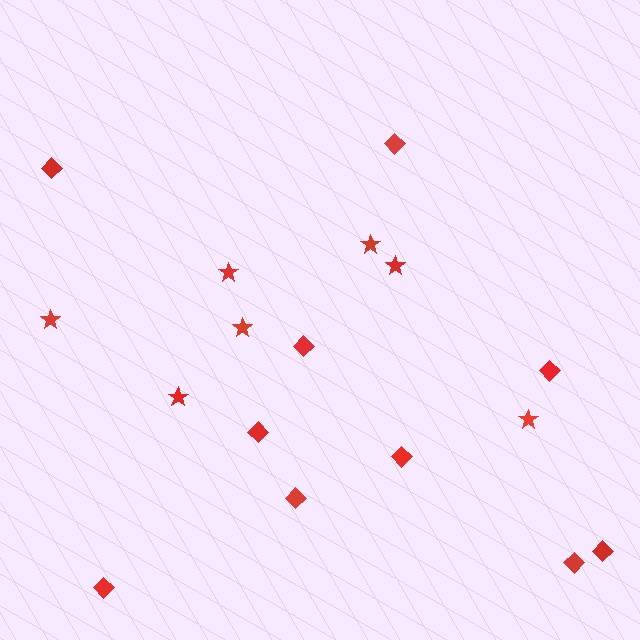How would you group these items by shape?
There are 2 groups: one group of stars (7) and one group of diamonds (10).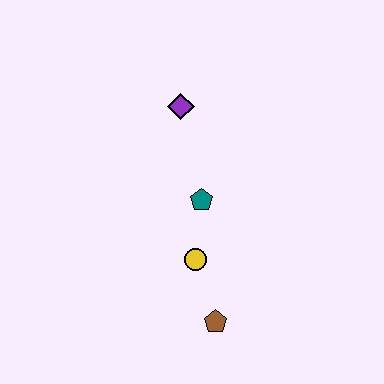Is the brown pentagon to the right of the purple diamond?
Yes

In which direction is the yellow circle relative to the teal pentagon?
The yellow circle is below the teal pentagon.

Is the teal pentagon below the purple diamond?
Yes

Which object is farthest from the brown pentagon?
The purple diamond is farthest from the brown pentagon.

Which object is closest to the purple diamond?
The teal pentagon is closest to the purple diamond.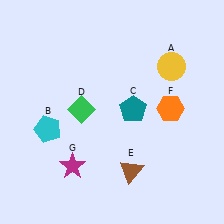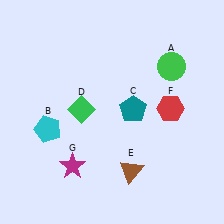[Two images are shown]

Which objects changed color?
A changed from yellow to green. F changed from orange to red.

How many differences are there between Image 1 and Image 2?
There are 2 differences between the two images.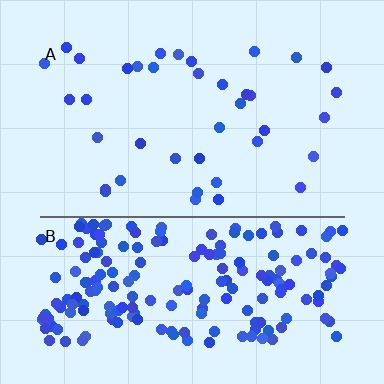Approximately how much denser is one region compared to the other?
Approximately 5.5× — region B over region A.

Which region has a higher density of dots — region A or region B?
B (the bottom).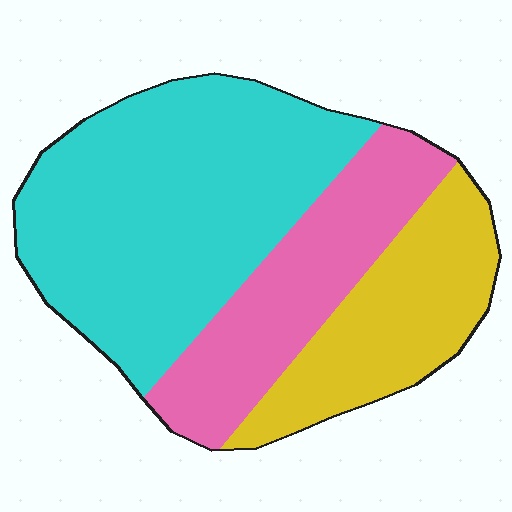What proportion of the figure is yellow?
Yellow covers around 25% of the figure.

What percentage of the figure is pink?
Pink covers 25% of the figure.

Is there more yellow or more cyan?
Cyan.